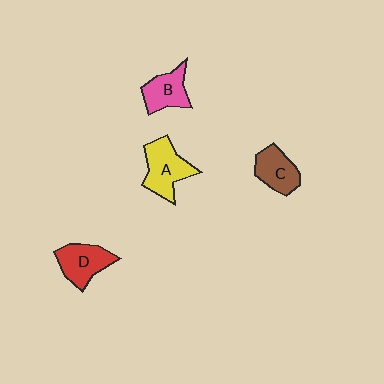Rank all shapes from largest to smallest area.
From largest to smallest: A (yellow), D (red), C (brown), B (pink).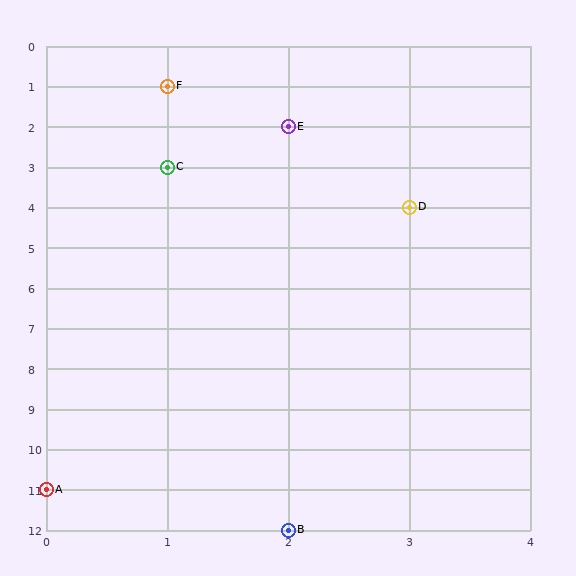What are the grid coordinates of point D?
Point D is at grid coordinates (3, 4).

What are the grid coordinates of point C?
Point C is at grid coordinates (1, 3).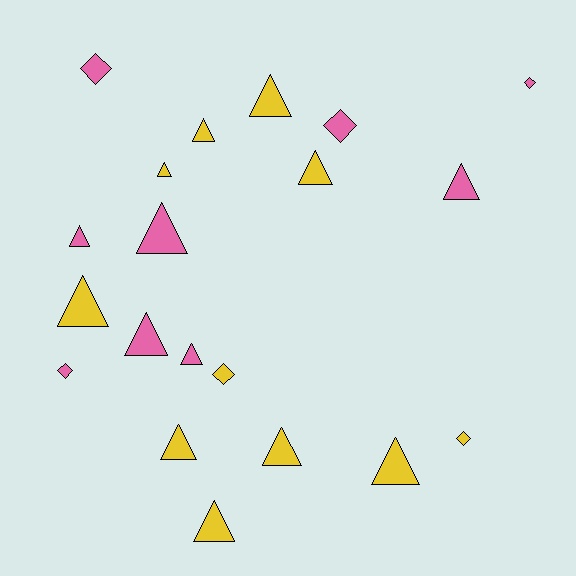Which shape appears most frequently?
Triangle, with 14 objects.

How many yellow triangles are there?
There are 9 yellow triangles.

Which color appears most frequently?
Yellow, with 11 objects.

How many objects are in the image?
There are 20 objects.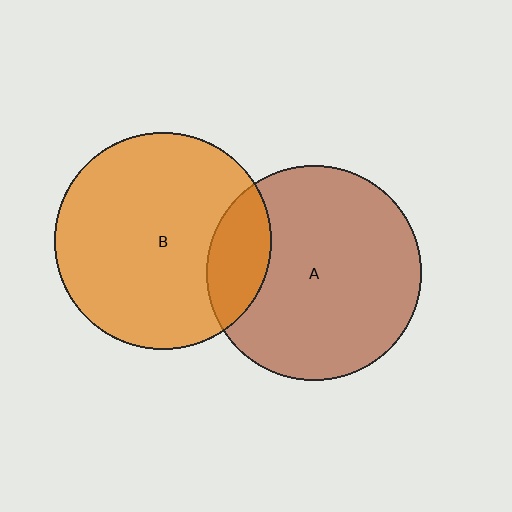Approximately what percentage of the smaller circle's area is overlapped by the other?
Approximately 20%.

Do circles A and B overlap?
Yes.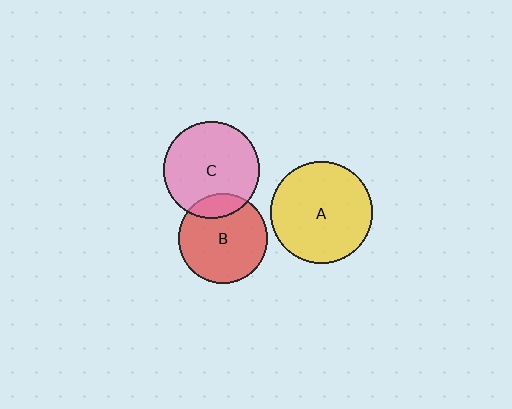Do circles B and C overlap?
Yes.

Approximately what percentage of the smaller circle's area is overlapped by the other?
Approximately 15%.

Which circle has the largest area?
Circle A (yellow).